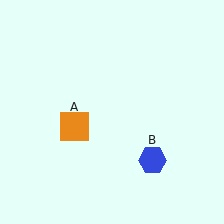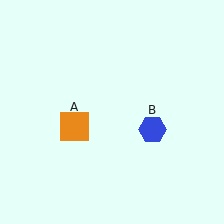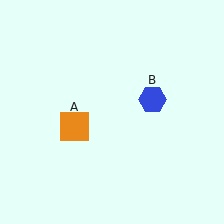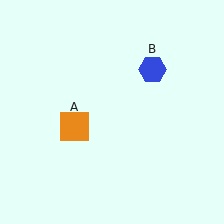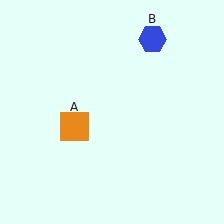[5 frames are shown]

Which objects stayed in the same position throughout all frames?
Orange square (object A) remained stationary.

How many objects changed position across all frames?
1 object changed position: blue hexagon (object B).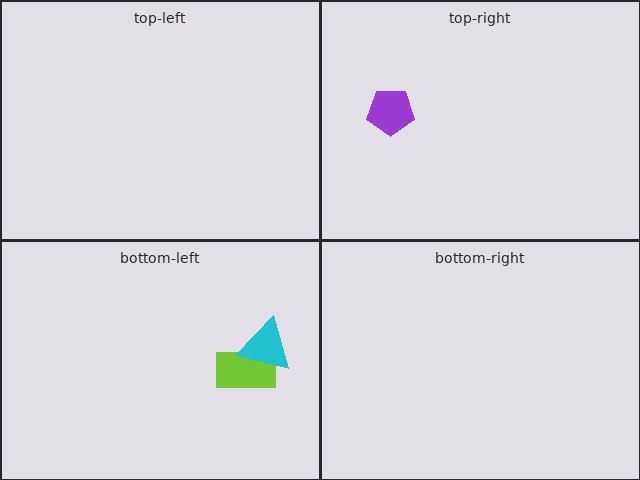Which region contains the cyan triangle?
The bottom-left region.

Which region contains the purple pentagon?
The top-right region.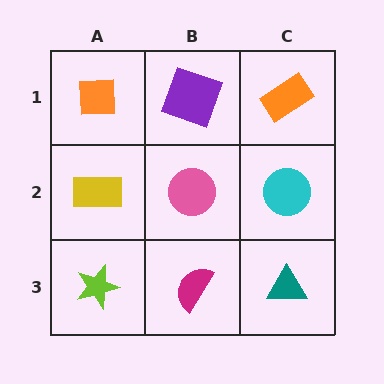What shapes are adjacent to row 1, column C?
A cyan circle (row 2, column C), a purple square (row 1, column B).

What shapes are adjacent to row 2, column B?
A purple square (row 1, column B), a magenta semicircle (row 3, column B), a yellow rectangle (row 2, column A), a cyan circle (row 2, column C).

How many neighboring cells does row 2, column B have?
4.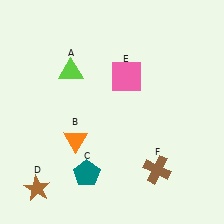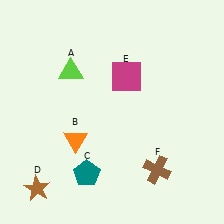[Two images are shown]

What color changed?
The square (E) changed from pink in Image 1 to magenta in Image 2.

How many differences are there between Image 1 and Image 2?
There is 1 difference between the two images.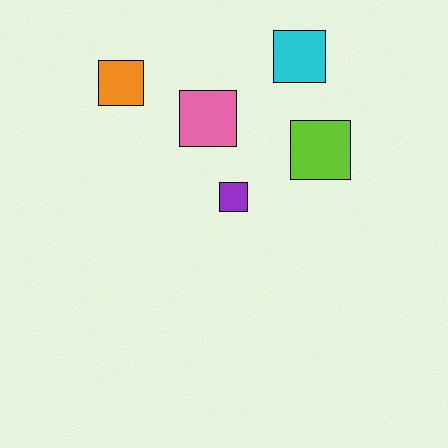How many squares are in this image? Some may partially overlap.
There are 5 squares.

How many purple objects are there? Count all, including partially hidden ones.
There is 1 purple object.